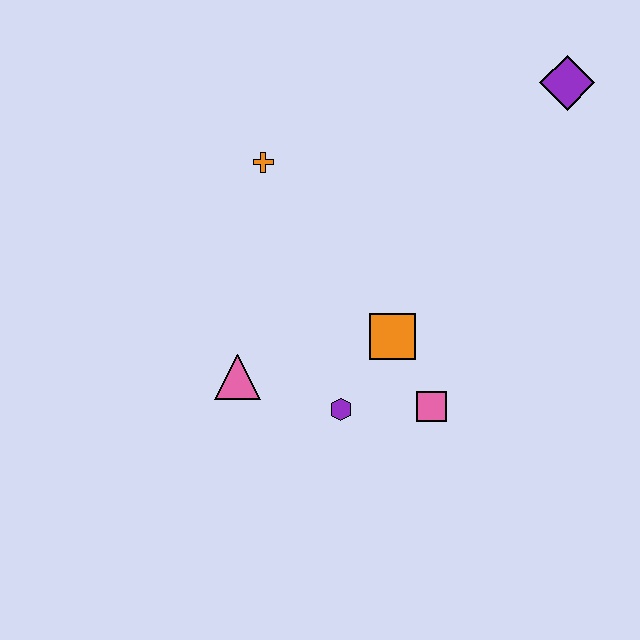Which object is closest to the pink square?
The orange square is closest to the pink square.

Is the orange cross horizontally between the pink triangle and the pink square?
Yes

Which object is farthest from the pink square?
The purple diamond is farthest from the pink square.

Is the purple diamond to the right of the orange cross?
Yes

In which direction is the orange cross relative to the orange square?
The orange cross is above the orange square.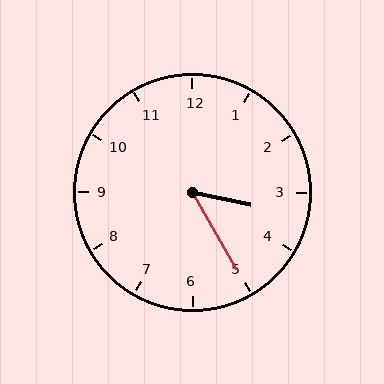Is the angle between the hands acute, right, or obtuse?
It is acute.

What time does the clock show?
3:25.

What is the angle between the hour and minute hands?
Approximately 48 degrees.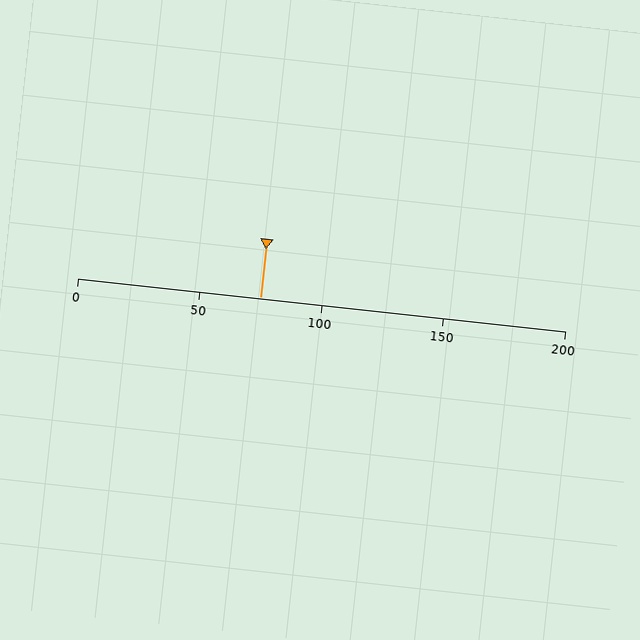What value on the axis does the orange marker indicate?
The marker indicates approximately 75.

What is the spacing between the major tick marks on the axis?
The major ticks are spaced 50 apart.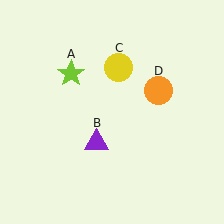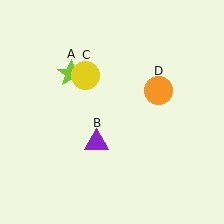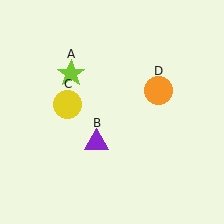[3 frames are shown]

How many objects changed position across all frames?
1 object changed position: yellow circle (object C).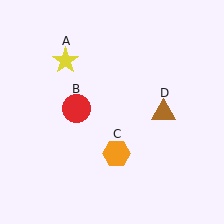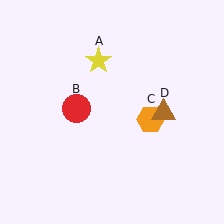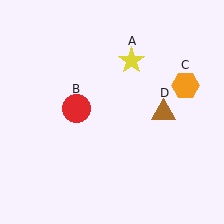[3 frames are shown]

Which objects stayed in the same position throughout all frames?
Red circle (object B) and brown triangle (object D) remained stationary.